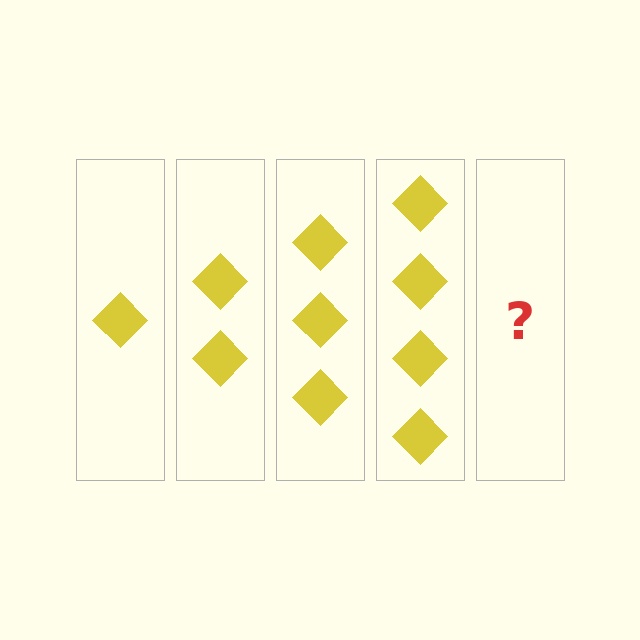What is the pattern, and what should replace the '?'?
The pattern is that each step adds one more diamond. The '?' should be 5 diamonds.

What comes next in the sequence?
The next element should be 5 diamonds.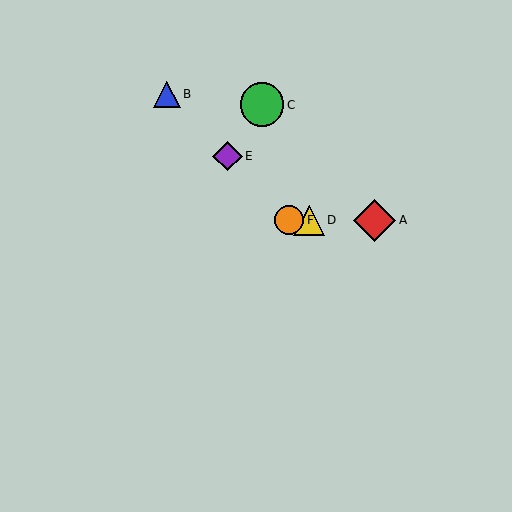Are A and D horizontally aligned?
Yes, both are at y≈220.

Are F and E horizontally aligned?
No, F is at y≈220 and E is at y≈156.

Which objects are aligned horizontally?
Objects A, D, F are aligned horizontally.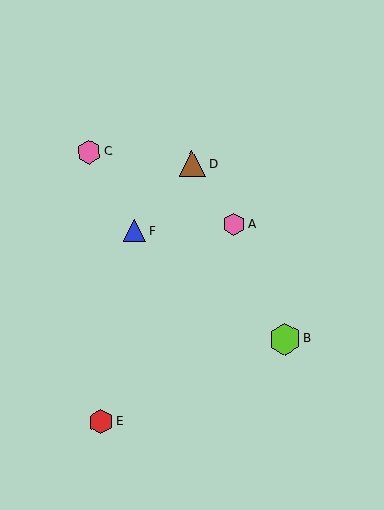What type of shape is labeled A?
Shape A is a pink hexagon.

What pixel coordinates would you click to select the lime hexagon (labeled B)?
Click at (285, 339) to select the lime hexagon B.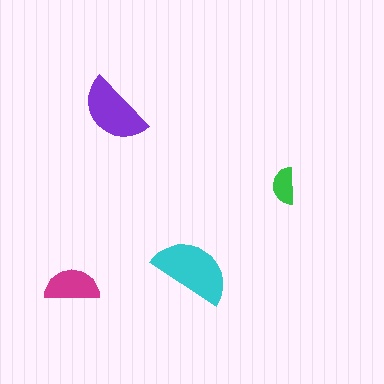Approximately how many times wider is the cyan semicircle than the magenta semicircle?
About 1.5 times wider.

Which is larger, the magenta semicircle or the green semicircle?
The magenta one.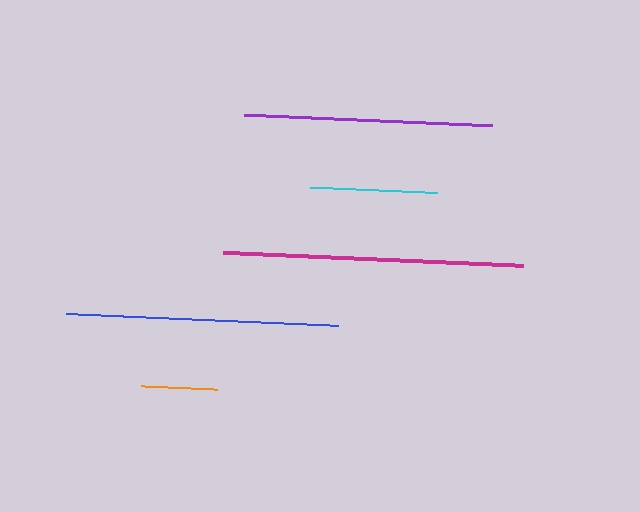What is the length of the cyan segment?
The cyan segment is approximately 127 pixels long.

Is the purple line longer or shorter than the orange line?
The purple line is longer than the orange line.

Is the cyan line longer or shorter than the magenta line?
The magenta line is longer than the cyan line.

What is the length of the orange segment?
The orange segment is approximately 75 pixels long.